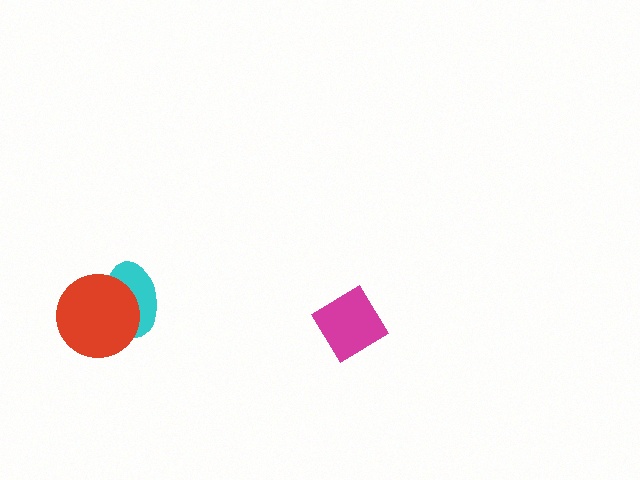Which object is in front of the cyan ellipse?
The red circle is in front of the cyan ellipse.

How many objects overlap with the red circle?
1 object overlaps with the red circle.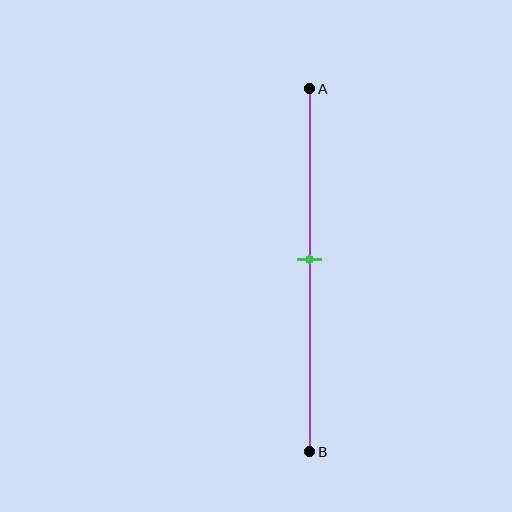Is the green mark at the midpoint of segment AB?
Yes, the mark is approximately at the midpoint.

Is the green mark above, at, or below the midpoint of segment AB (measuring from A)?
The green mark is approximately at the midpoint of segment AB.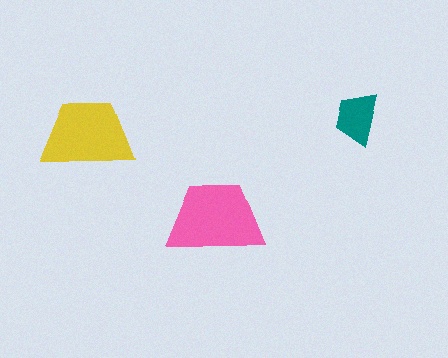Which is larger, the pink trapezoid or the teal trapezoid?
The pink one.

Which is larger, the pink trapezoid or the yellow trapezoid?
The pink one.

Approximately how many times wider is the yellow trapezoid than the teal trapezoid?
About 1.5 times wider.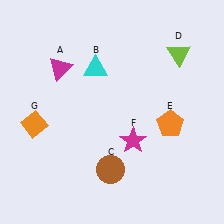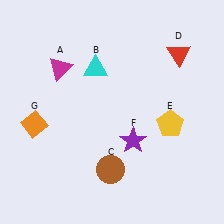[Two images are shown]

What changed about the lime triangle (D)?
In Image 1, D is lime. In Image 2, it changed to red.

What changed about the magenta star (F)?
In Image 1, F is magenta. In Image 2, it changed to purple.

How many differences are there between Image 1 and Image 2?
There are 3 differences between the two images.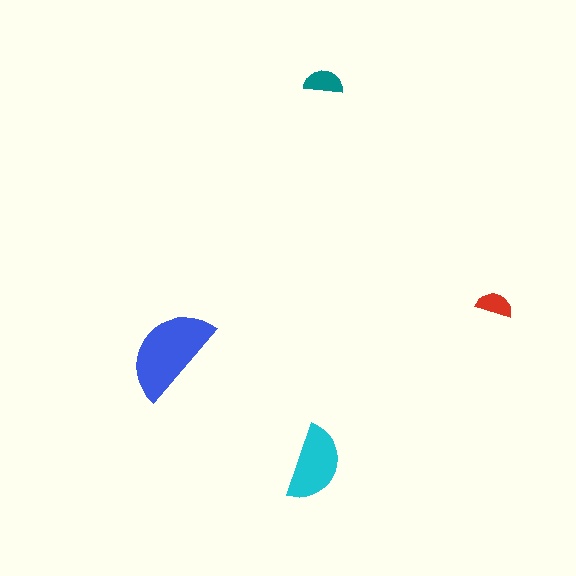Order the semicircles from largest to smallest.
the blue one, the cyan one, the teal one, the red one.